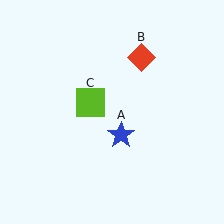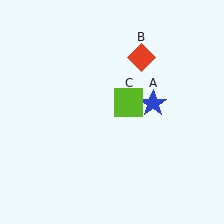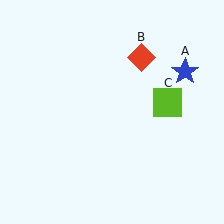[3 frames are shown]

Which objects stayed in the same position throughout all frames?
Red diamond (object B) remained stationary.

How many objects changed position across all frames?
2 objects changed position: blue star (object A), lime square (object C).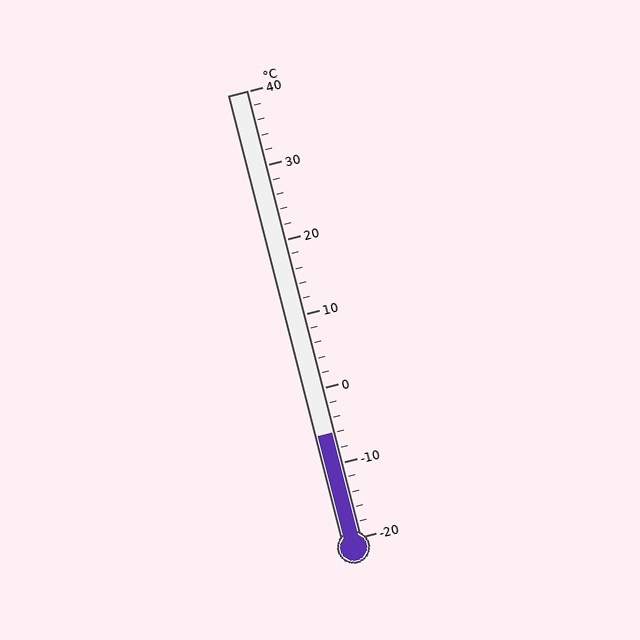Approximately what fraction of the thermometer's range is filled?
The thermometer is filled to approximately 25% of its range.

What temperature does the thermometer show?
The thermometer shows approximately -6°C.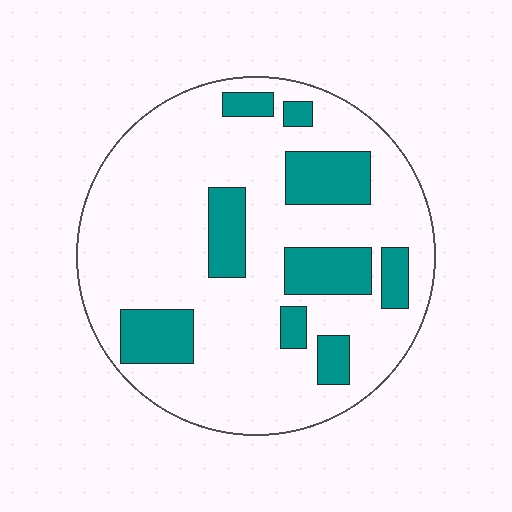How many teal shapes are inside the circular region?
9.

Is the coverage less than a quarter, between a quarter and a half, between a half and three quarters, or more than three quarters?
Less than a quarter.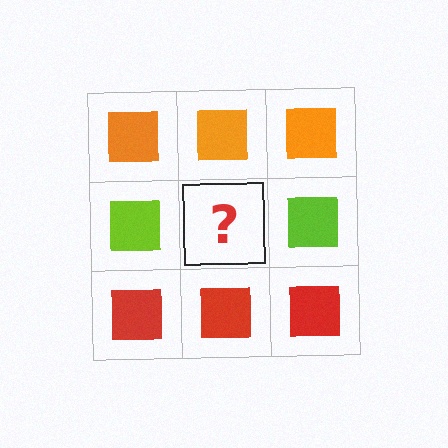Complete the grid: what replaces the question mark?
The question mark should be replaced with a lime square.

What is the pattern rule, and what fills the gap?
The rule is that each row has a consistent color. The gap should be filled with a lime square.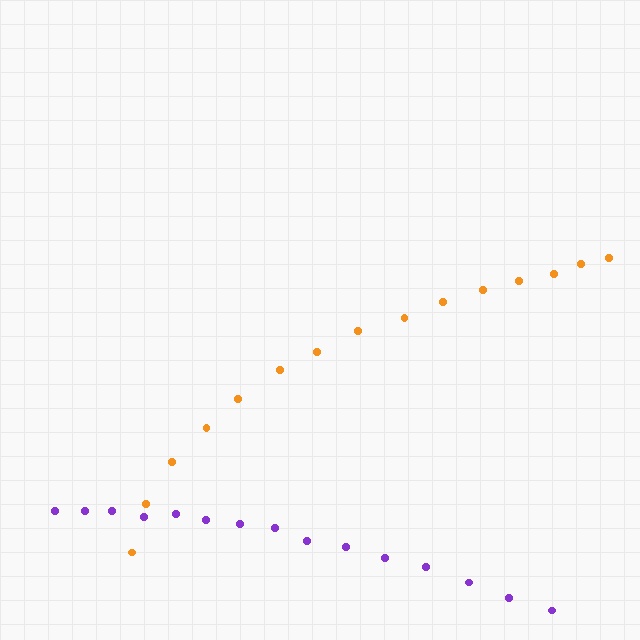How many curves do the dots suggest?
There are 2 distinct paths.